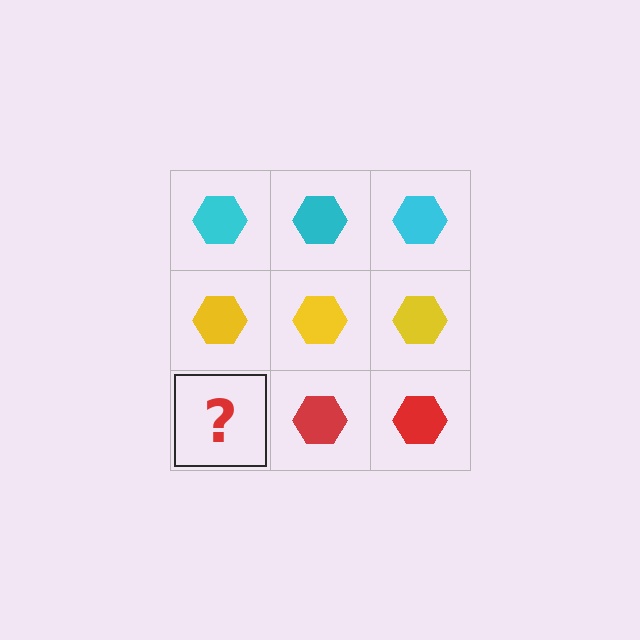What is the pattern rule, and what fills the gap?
The rule is that each row has a consistent color. The gap should be filled with a red hexagon.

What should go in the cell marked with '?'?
The missing cell should contain a red hexagon.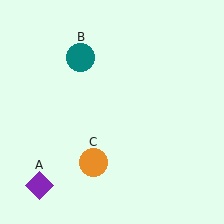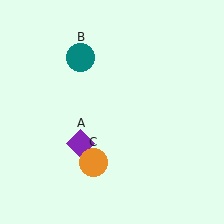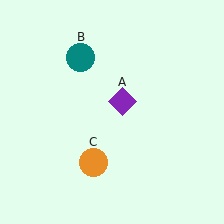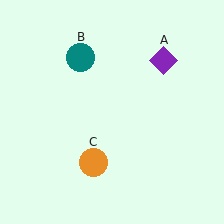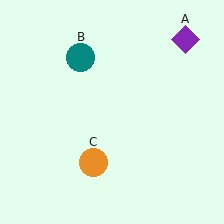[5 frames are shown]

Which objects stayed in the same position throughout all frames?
Teal circle (object B) and orange circle (object C) remained stationary.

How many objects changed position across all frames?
1 object changed position: purple diamond (object A).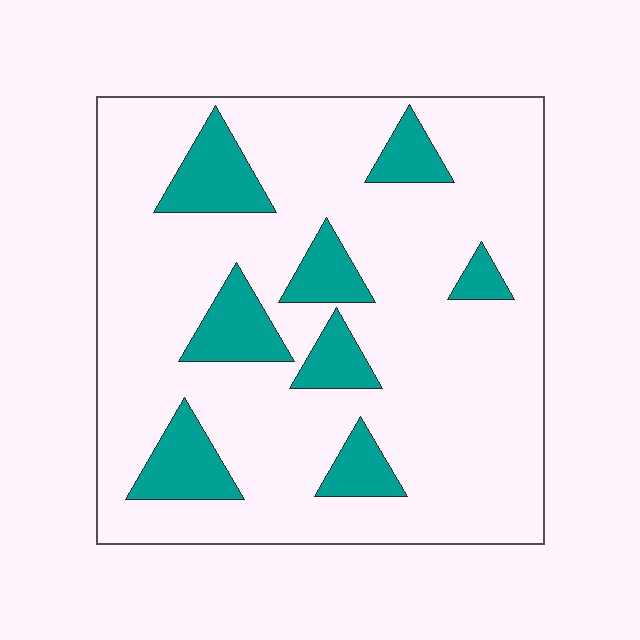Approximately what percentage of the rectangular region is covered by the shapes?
Approximately 20%.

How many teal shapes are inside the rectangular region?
8.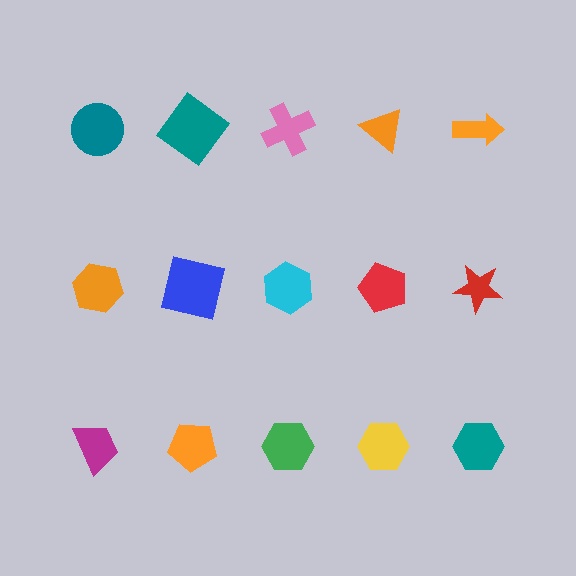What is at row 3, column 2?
An orange pentagon.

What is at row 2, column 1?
An orange hexagon.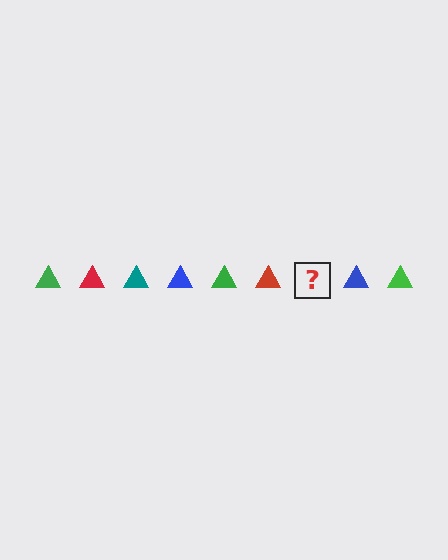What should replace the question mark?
The question mark should be replaced with a teal triangle.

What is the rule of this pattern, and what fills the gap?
The rule is that the pattern cycles through green, red, teal, blue triangles. The gap should be filled with a teal triangle.